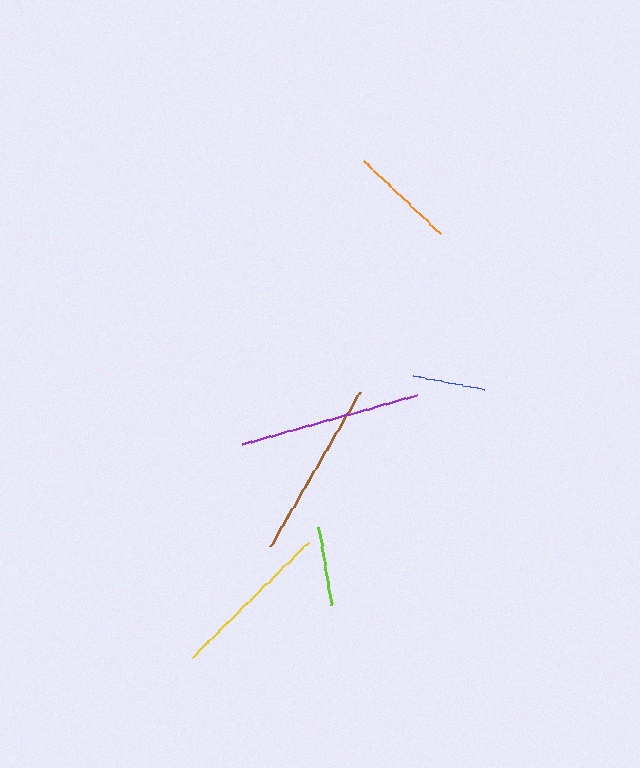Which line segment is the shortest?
The blue line is the shortest at approximately 73 pixels.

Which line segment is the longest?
The purple line is the longest at approximately 182 pixels.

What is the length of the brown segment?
The brown segment is approximately 178 pixels long.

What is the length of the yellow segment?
The yellow segment is approximately 164 pixels long.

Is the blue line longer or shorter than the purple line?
The purple line is longer than the blue line.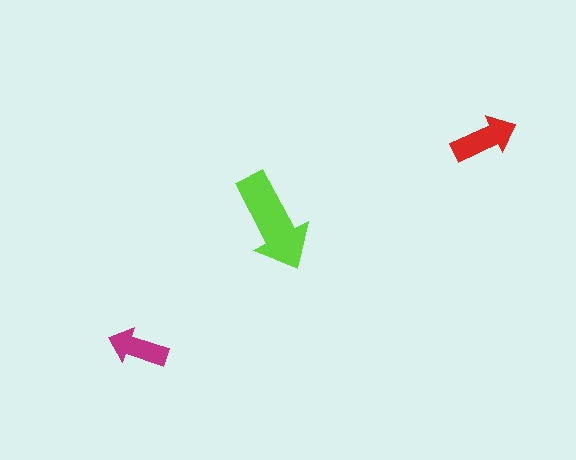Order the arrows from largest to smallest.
the lime one, the red one, the magenta one.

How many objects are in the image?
There are 3 objects in the image.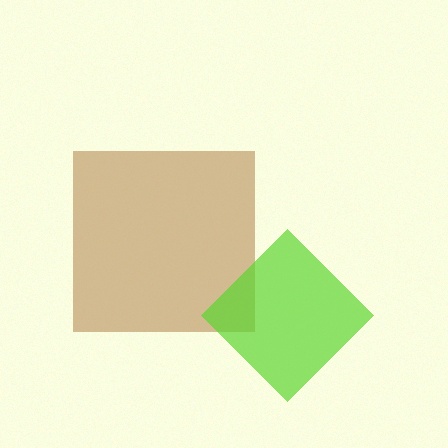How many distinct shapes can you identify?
There are 2 distinct shapes: a brown square, a lime diamond.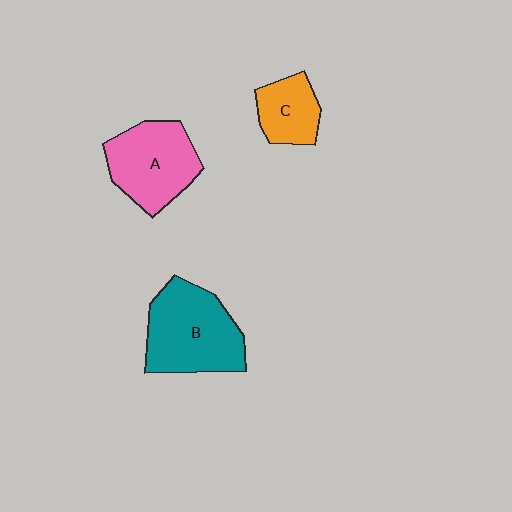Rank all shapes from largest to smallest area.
From largest to smallest: B (teal), A (pink), C (orange).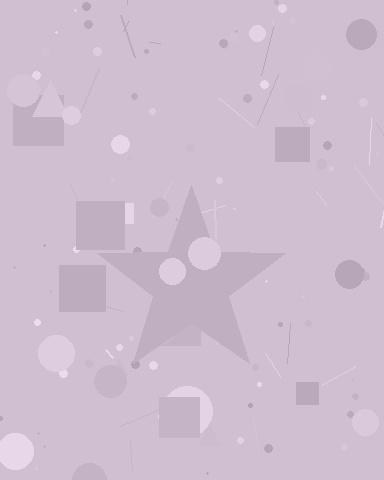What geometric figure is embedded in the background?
A star is embedded in the background.